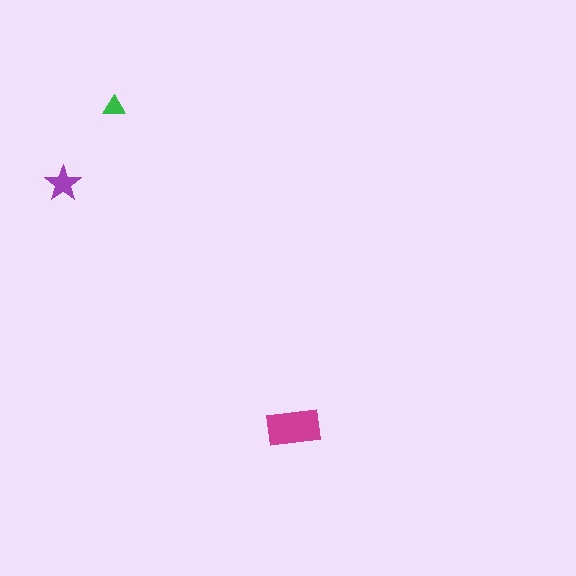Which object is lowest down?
The magenta rectangle is bottommost.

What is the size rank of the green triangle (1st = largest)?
3rd.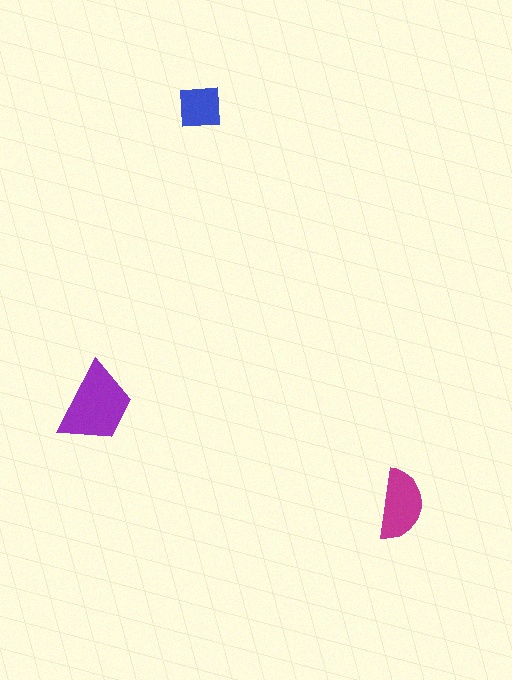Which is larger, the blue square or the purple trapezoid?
The purple trapezoid.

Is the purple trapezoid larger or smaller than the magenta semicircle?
Larger.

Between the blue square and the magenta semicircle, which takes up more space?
The magenta semicircle.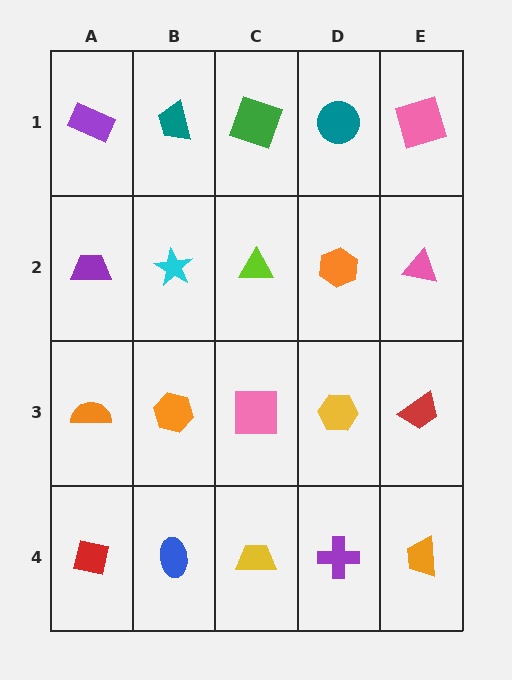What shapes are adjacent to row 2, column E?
A pink square (row 1, column E), a red trapezoid (row 3, column E), an orange hexagon (row 2, column D).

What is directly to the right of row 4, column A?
A blue ellipse.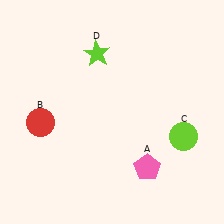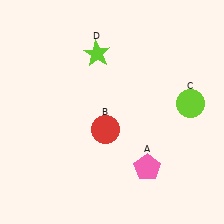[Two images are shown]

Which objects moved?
The objects that moved are: the red circle (B), the lime circle (C).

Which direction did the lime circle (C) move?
The lime circle (C) moved up.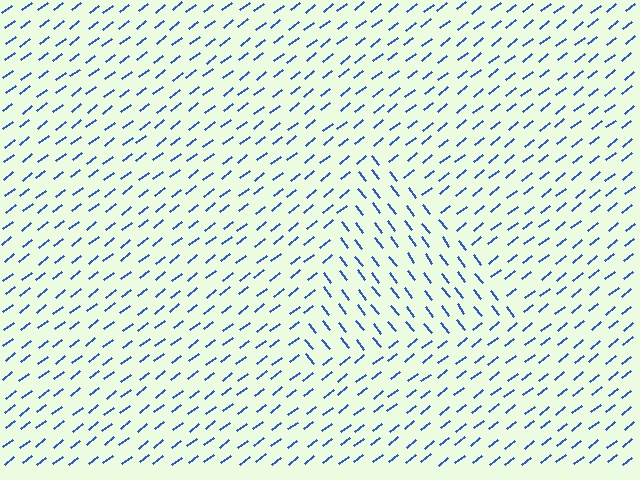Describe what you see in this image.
The image is filled with small blue line segments. A triangle region in the image has lines oriented differently from the surrounding lines, creating a visible texture boundary.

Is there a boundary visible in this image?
Yes, there is a texture boundary formed by a change in line orientation.